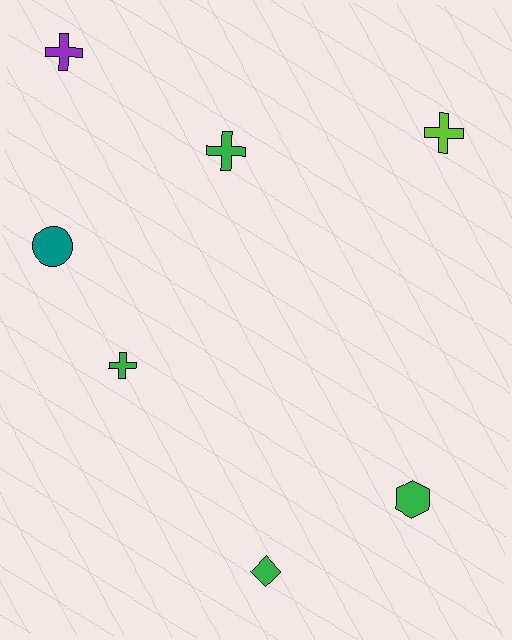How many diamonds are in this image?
There is 1 diamond.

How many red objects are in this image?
There are no red objects.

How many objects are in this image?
There are 7 objects.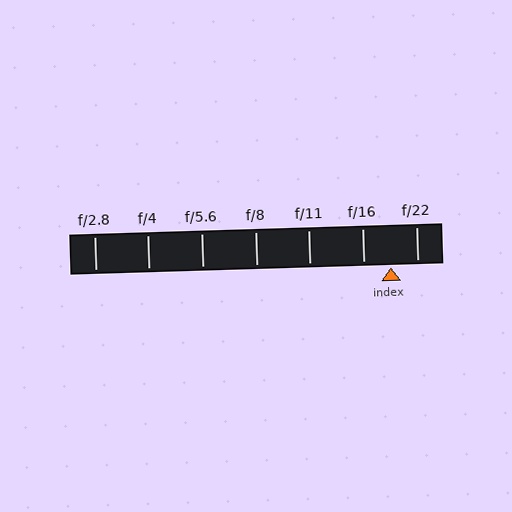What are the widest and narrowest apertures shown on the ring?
The widest aperture shown is f/2.8 and the narrowest is f/22.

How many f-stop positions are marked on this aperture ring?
There are 7 f-stop positions marked.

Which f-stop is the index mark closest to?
The index mark is closest to f/22.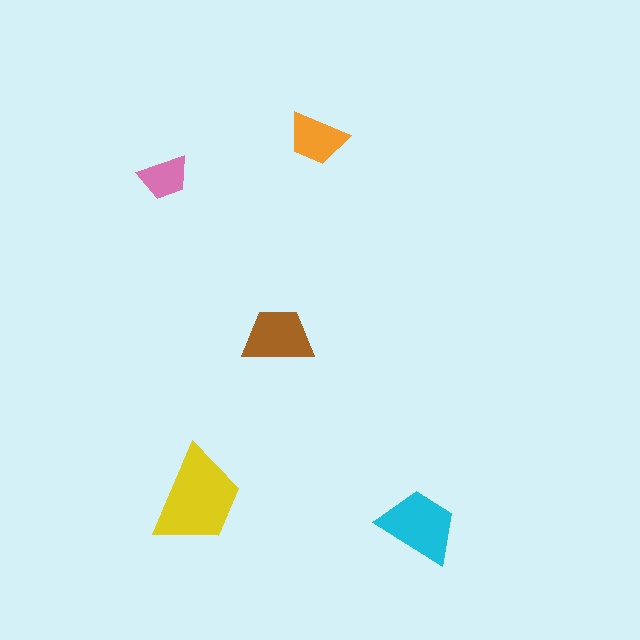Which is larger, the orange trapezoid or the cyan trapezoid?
The cyan one.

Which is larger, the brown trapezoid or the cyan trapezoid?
The cyan one.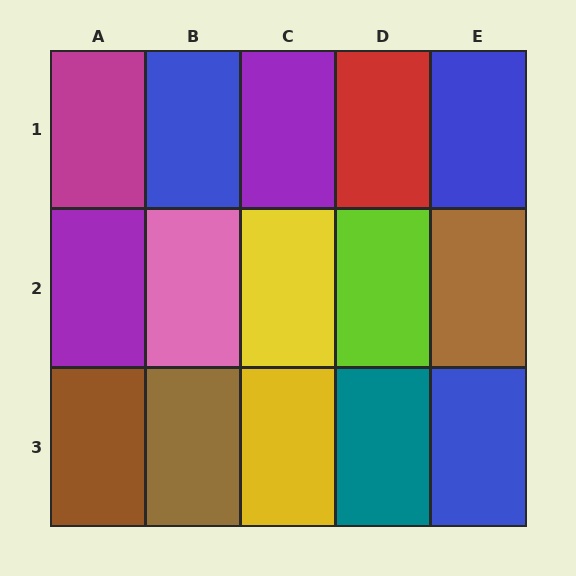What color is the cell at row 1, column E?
Blue.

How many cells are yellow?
2 cells are yellow.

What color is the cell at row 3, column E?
Blue.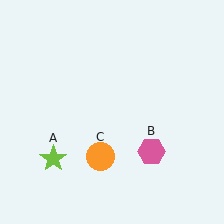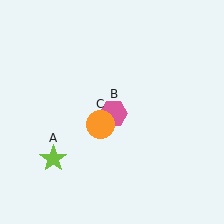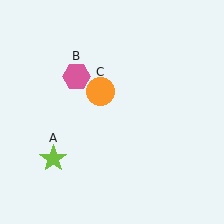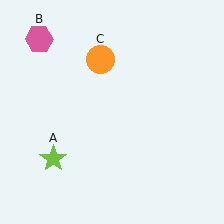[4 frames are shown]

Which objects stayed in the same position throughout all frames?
Lime star (object A) remained stationary.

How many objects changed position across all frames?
2 objects changed position: pink hexagon (object B), orange circle (object C).